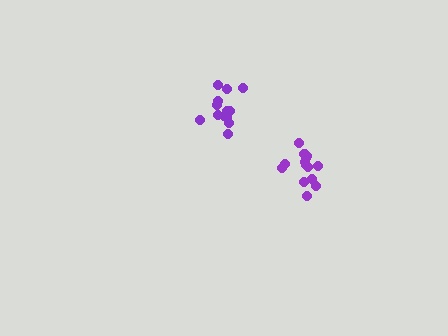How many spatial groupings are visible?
There are 2 spatial groupings.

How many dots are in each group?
Group 1: 15 dots, Group 2: 14 dots (29 total).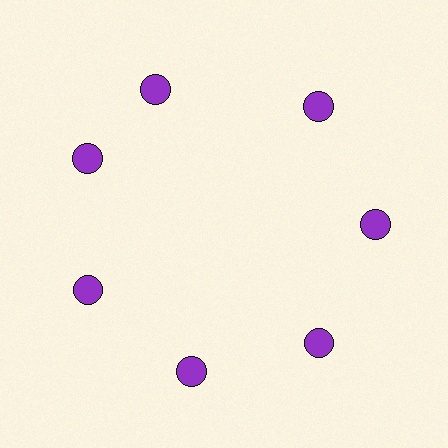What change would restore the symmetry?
The symmetry would be restored by rotating it back into even spacing with its neighbors so that all 7 circles sit at equal angles and equal distance from the center.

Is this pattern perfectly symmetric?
No. The 7 purple circles are arranged in a ring, but one element near the 12 o'clock position is rotated out of alignment along the ring, breaking the 7-fold rotational symmetry.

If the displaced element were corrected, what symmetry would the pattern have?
It would have 7-fold rotational symmetry — the pattern would map onto itself every 51 degrees.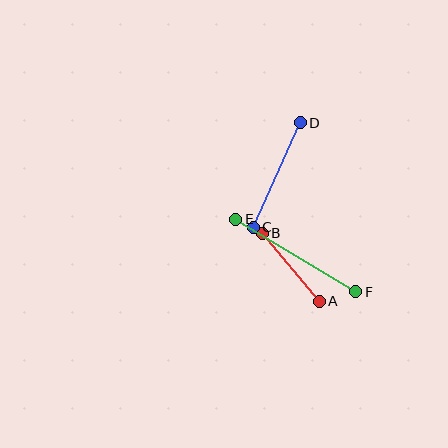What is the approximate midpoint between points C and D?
The midpoint is at approximately (277, 175) pixels.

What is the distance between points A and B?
The distance is approximately 89 pixels.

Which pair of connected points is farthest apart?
Points E and F are farthest apart.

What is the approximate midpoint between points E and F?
The midpoint is at approximately (296, 256) pixels.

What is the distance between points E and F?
The distance is approximately 140 pixels.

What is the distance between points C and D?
The distance is approximately 115 pixels.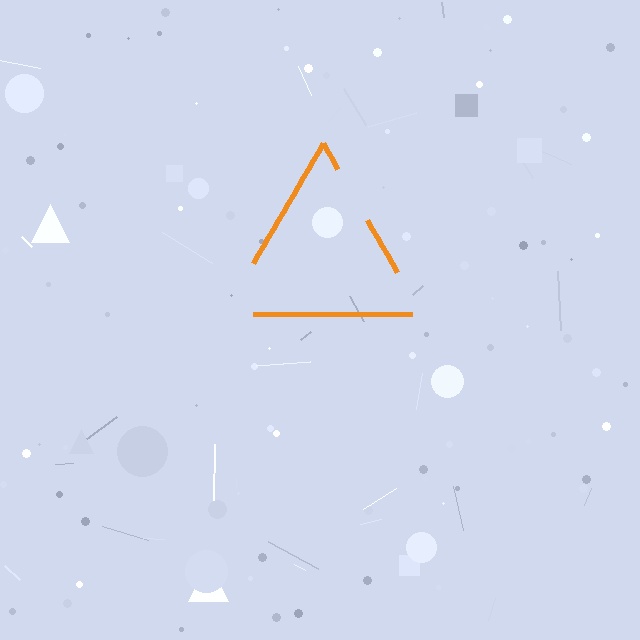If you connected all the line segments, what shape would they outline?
They would outline a triangle.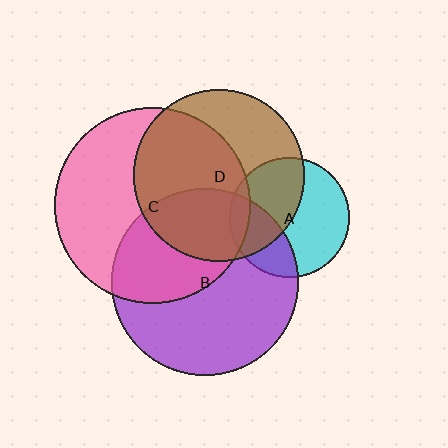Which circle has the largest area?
Circle C (pink).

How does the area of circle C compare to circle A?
Approximately 2.7 times.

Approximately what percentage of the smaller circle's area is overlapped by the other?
Approximately 10%.